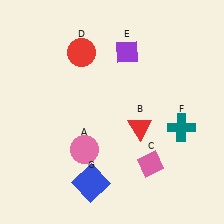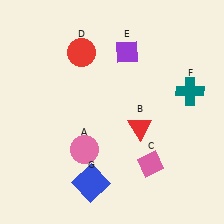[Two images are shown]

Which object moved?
The teal cross (F) moved up.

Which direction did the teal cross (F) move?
The teal cross (F) moved up.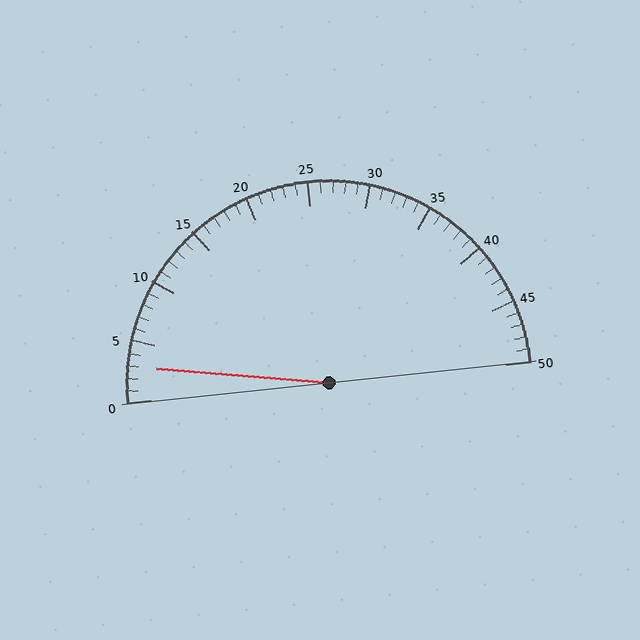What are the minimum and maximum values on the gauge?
The gauge ranges from 0 to 50.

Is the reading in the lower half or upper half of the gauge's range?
The reading is in the lower half of the range (0 to 50).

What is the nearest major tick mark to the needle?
The nearest major tick mark is 5.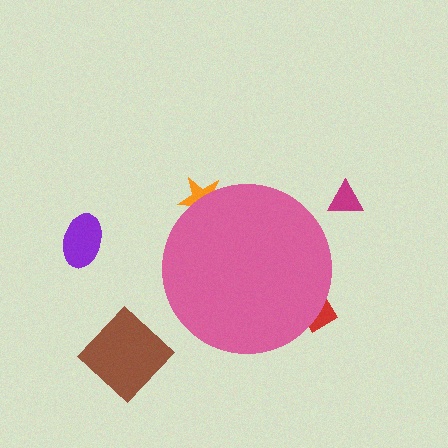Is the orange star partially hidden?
Yes, the orange star is partially hidden behind the pink circle.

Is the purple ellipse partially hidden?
No, the purple ellipse is fully visible.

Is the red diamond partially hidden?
Yes, the red diamond is partially hidden behind the pink circle.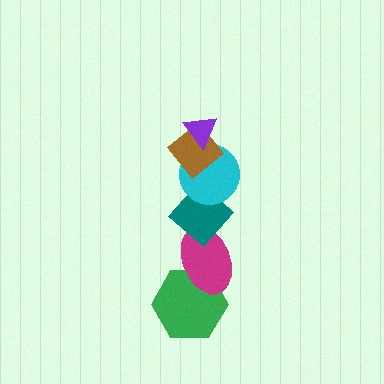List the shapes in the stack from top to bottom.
From top to bottom: the purple triangle, the brown diamond, the cyan circle, the teal diamond, the magenta ellipse, the green hexagon.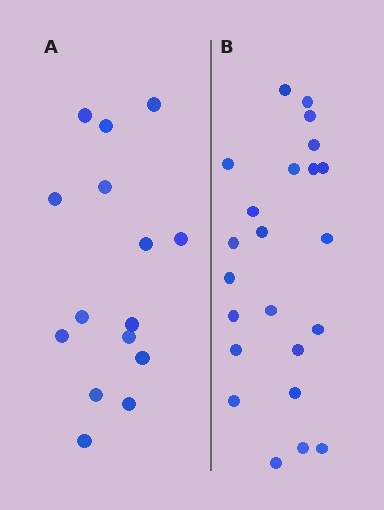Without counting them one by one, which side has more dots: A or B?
Region B (the right region) has more dots.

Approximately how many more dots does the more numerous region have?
Region B has roughly 8 or so more dots than region A.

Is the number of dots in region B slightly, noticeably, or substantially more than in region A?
Region B has substantially more. The ratio is roughly 1.5 to 1.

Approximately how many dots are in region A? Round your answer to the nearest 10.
About 20 dots. (The exact count is 15, which rounds to 20.)